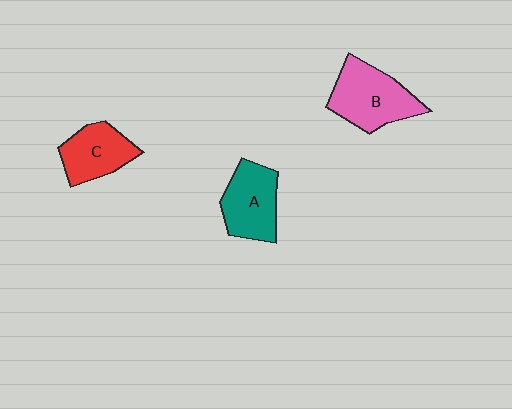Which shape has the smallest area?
Shape C (red).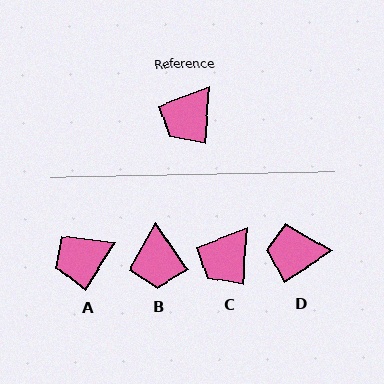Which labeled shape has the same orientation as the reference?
C.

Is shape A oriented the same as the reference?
No, it is off by about 28 degrees.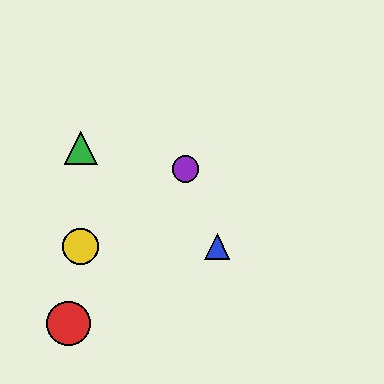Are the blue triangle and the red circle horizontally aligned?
No, the blue triangle is at y≈247 and the red circle is at y≈324.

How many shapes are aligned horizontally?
2 shapes (the blue triangle, the yellow circle) are aligned horizontally.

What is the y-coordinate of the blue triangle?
The blue triangle is at y≈247.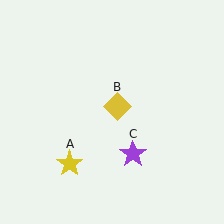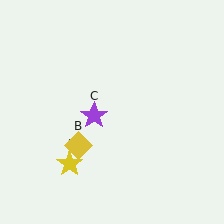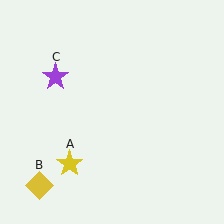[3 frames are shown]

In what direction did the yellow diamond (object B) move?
The yellow diamond (object B) moved down and to the left.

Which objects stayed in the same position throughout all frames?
Yellow star (object A) remained stationary.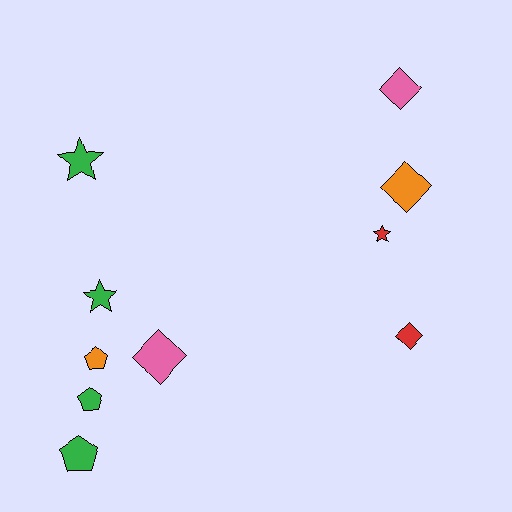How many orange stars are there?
There are no orange stars.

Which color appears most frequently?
Green, with 4 objects.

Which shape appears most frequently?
Diamond, with 4 objects.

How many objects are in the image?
There are 10 objects.